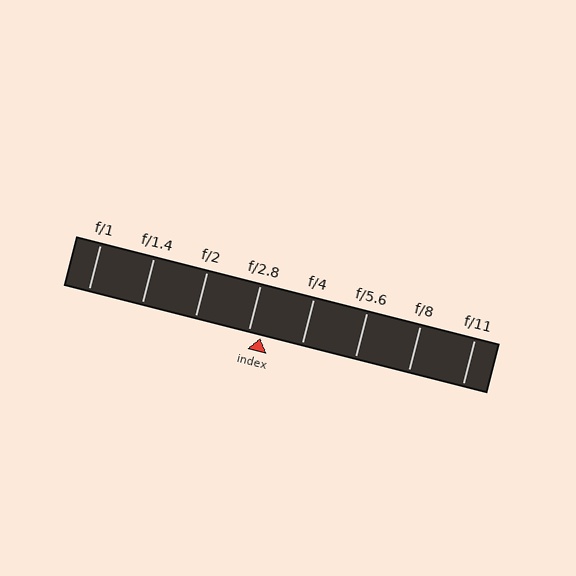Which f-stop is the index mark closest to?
The index mark is closest to f/2.8.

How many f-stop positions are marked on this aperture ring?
There are 8 f-stop positions marked.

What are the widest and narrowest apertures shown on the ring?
The widest aperture shown is f/1 and the narrowest is f/11.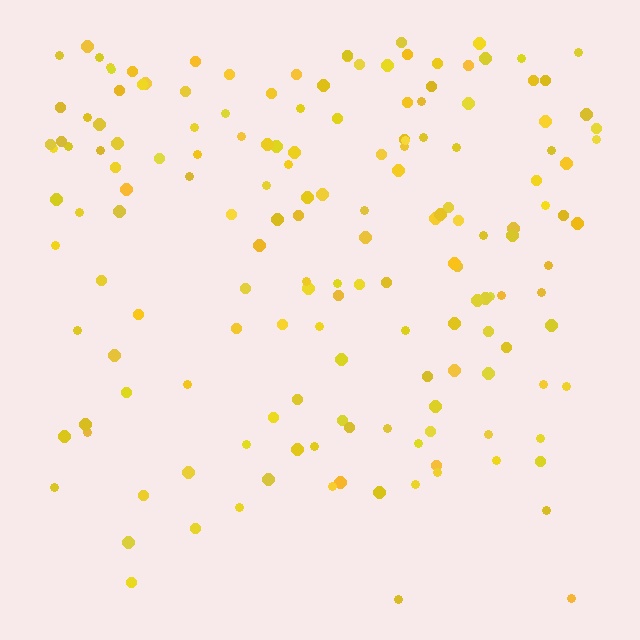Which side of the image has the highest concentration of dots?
The top.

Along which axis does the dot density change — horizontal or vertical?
Vertical.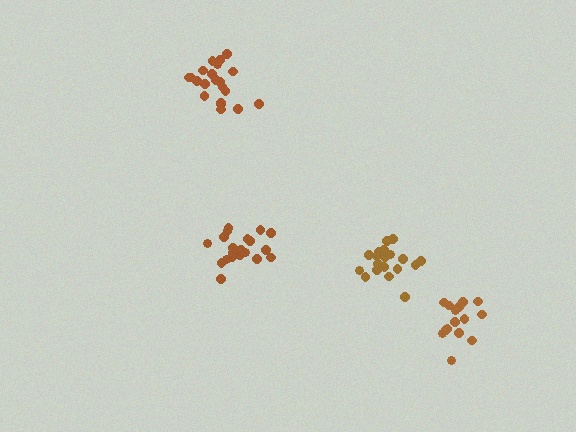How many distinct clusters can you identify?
There are 4 distinct clusters.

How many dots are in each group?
Group 1: 20 dots, Group 2: 21 dots, Group 3: 21 dots, Group 4: 15 dots (77 total).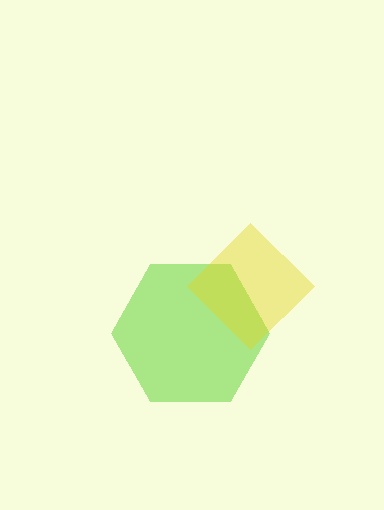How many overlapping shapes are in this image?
There are 2 overlapping shapes in the image.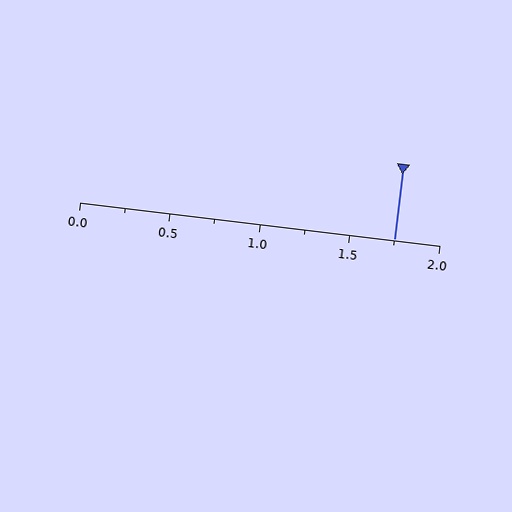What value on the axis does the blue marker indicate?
The marker indicates approximately 1.75.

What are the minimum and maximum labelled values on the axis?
The axis runs from 0.0 to 2.0.